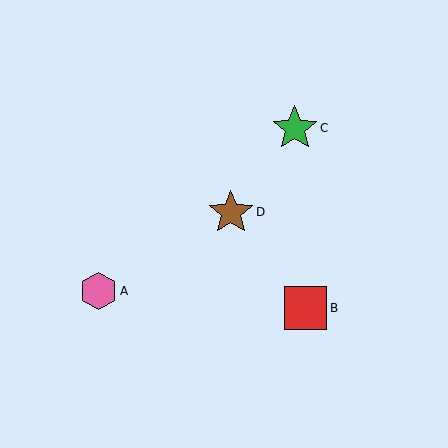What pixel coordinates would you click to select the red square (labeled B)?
Click at (306, 308) to select the red square B.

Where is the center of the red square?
The center of the red square is at (306, 308).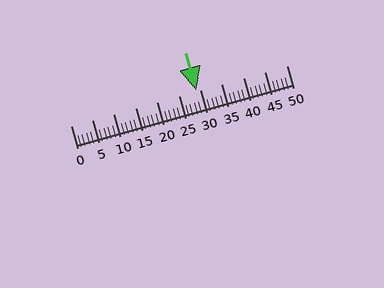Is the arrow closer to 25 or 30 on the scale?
The arrow is closer to 30.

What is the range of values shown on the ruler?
The ruler shows values from 0 to 50.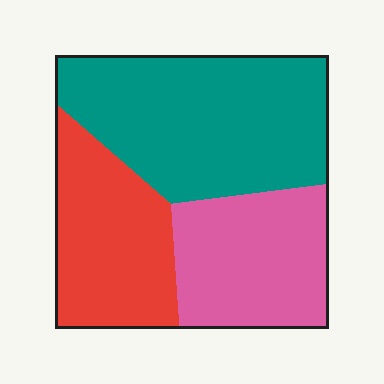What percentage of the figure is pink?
Pink takes up about one quarter (1/4) of the figure.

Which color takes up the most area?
Teal, at roughly 45%.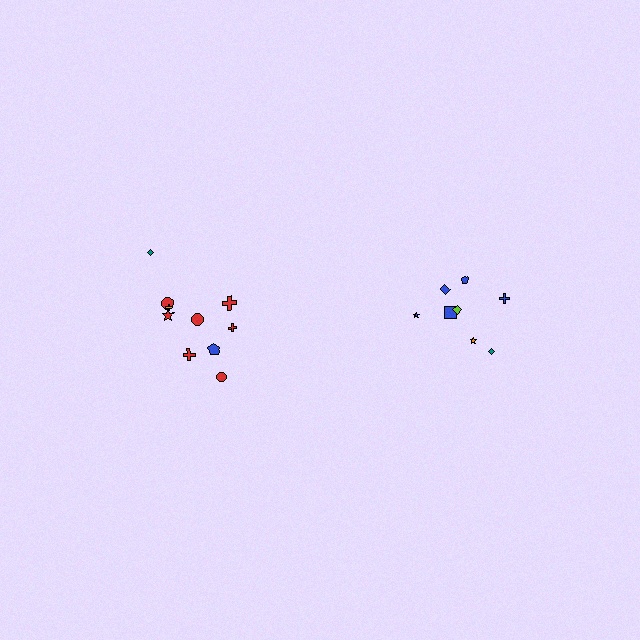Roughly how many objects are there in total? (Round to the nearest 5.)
Roughly 20 objects in total.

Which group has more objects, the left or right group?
The left group.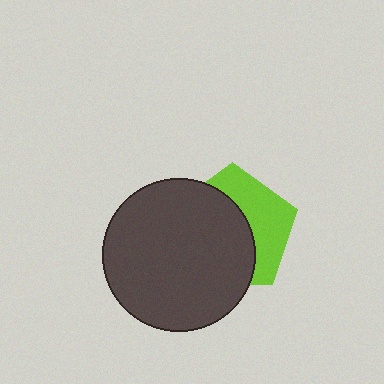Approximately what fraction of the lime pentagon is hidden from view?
Roughly 59% of the lime pentagon is hidden behind the dark gray circle.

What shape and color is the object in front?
The object in front is a dark gray circle.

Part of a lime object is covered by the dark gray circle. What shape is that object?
It is a pentagon.